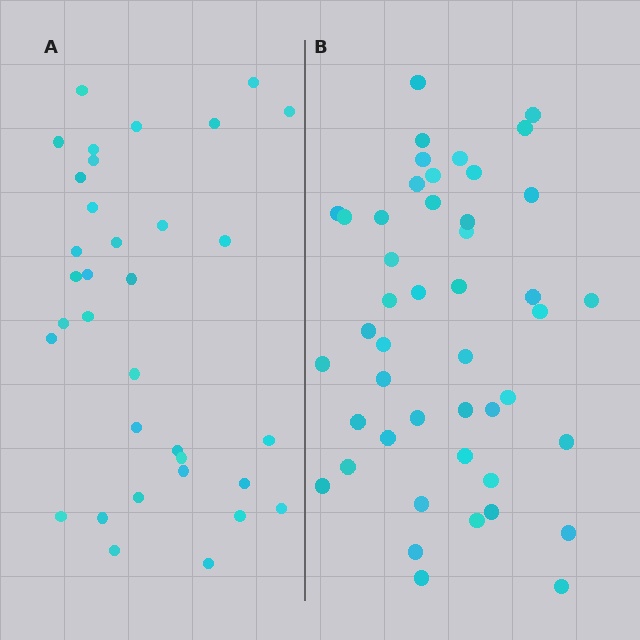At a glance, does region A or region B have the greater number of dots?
Region B (the right region) has more dots.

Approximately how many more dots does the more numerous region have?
Region B has roughly 12 or so more dots than region A.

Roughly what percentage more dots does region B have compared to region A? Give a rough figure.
About 35% more.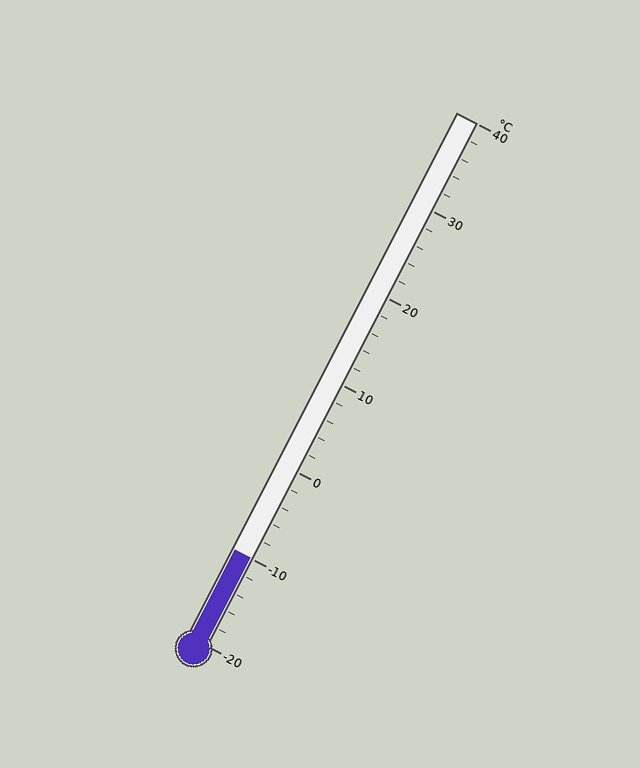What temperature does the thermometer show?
The thermometer shows approximately -10°C.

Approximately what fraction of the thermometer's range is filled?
The thermometer is filled to approximately 15% of its range.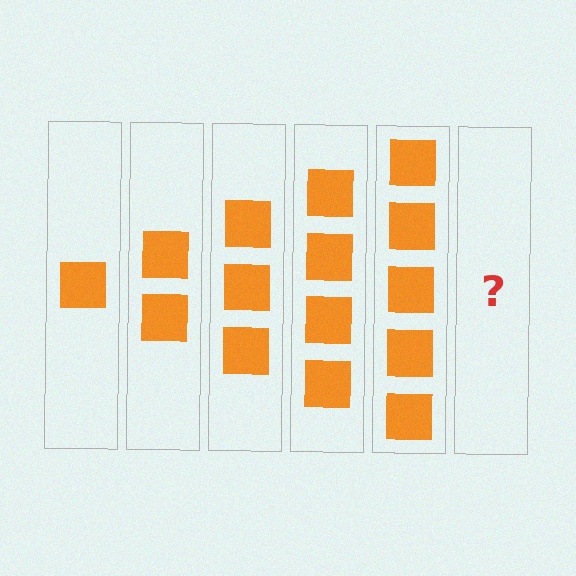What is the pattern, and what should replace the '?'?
The pattern is that each step adds one more square. The '?' should be 6 squares.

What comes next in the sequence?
The next element should be 6 squares.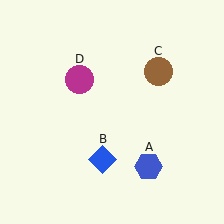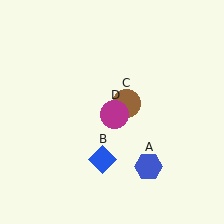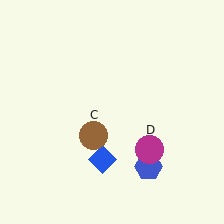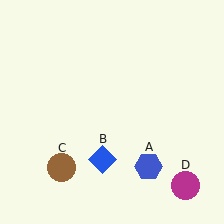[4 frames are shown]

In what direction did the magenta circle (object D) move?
The magenta circle (object D) moved down and to the right.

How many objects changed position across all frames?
2 objects changed position: brown circle (object C), magenta circle (object D).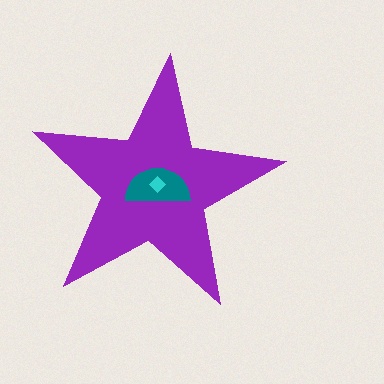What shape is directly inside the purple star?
The teal semicircle.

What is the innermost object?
The cyan diamond.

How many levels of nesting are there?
3.